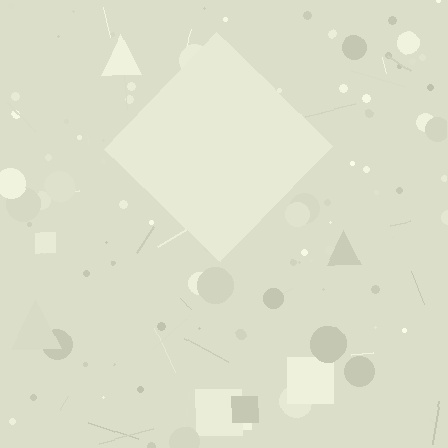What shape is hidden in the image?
A diamond is hidden in the image.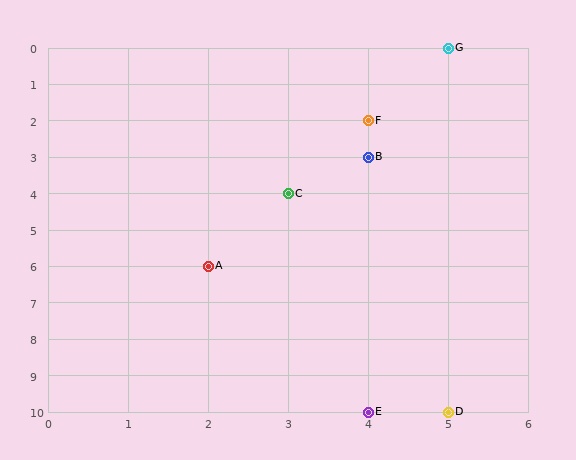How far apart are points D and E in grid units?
Points D and E are 1 column apart.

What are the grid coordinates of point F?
Point F is at grid coordinates (4, 2).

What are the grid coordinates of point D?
Point D is at grid coordinates (5, 10).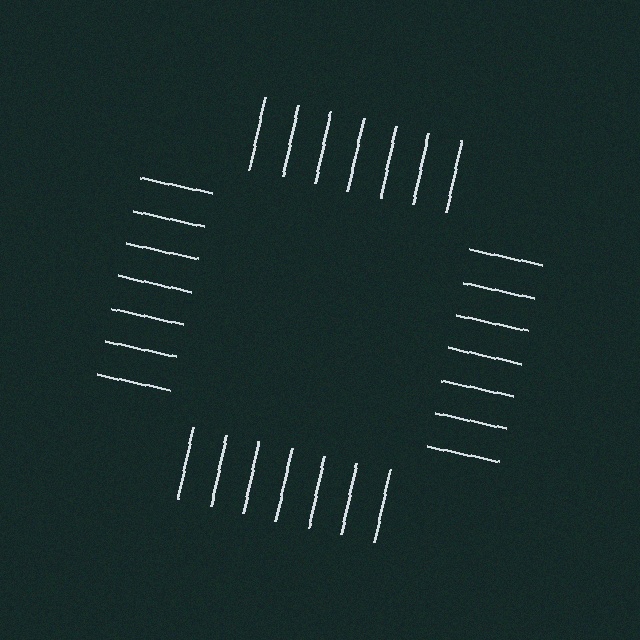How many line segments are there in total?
28 — 7 along each of the 4 edges.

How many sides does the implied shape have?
4 sides — the line-ends trace a square.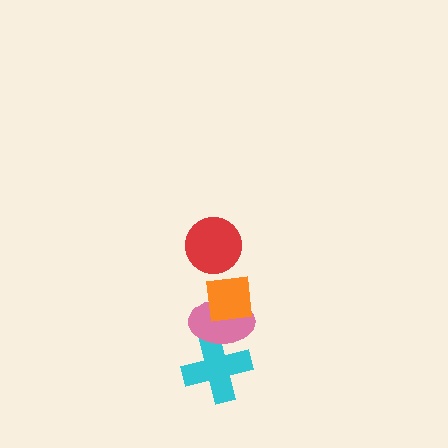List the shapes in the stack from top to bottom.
From top to bottom: the red circle, the orange square, the pink ellipse, the cyan cross.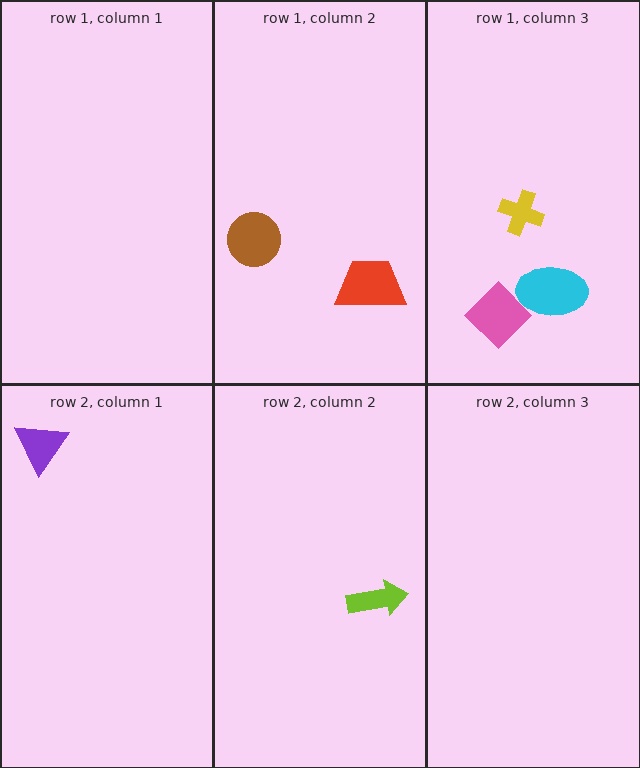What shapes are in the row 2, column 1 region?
The purple triangle.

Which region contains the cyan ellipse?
The row 1, column 3 region.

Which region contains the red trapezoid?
The row 1, column 2 region.